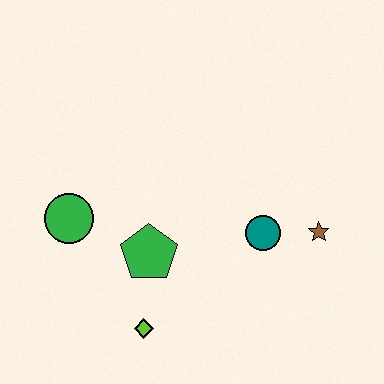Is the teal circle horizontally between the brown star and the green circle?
Yes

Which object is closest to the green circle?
The green pentagon is closest to the green circle.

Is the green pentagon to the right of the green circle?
Yes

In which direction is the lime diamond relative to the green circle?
The lime diamond is below the green circle.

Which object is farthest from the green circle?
The brown star is farthest from the green circle.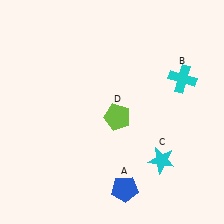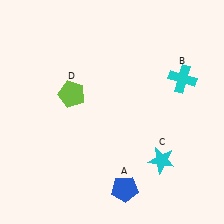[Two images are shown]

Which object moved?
The lime pentagon (D) moved left.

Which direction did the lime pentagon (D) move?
The lime pentagon (D) moved left.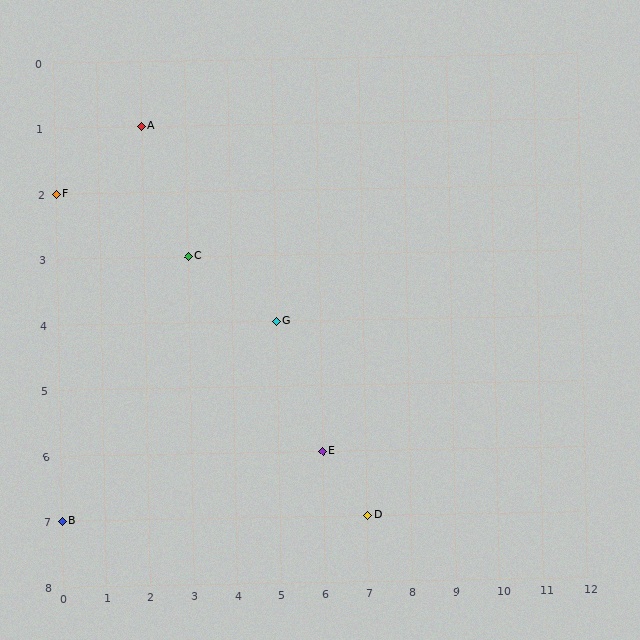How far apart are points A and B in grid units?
Points A and B are 2 columns and 6 rows apart (about 6.3 grid units diagonally).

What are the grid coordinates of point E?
Point E is at grid coordinates (6, 6).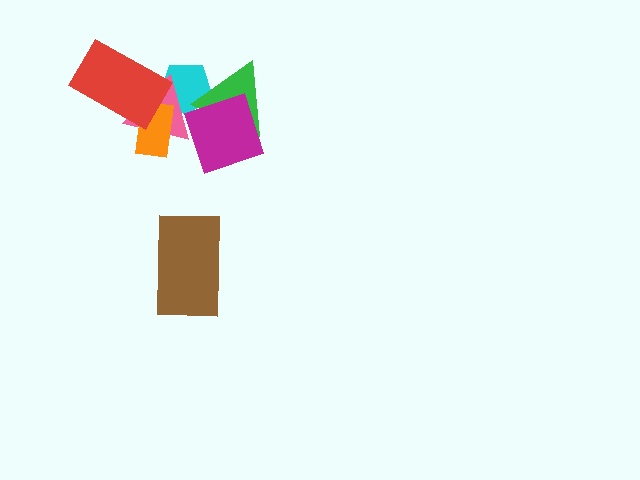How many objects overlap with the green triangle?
2 objects overlap with the green triangle.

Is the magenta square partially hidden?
No, no other shape covers it.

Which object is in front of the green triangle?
The magenta square is in front of the green triangle.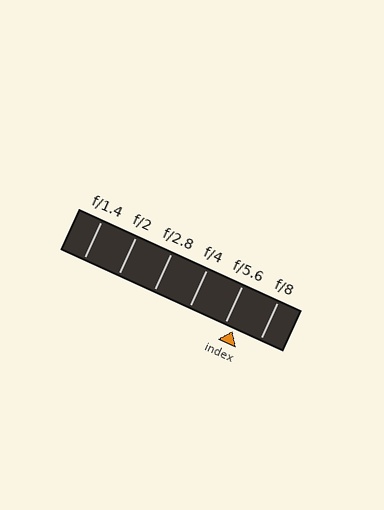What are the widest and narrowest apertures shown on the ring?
The widest aperture shown is f/1.4 and the narrowest is f/8.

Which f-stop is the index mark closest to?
The index mark is closest to f/5.6.